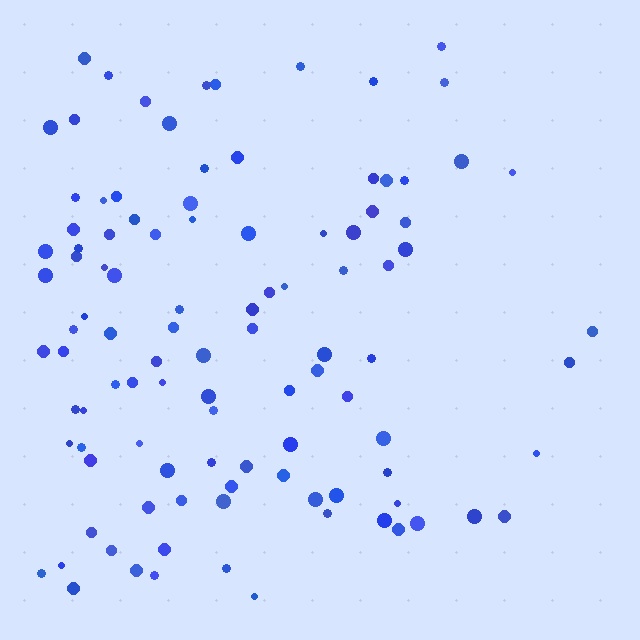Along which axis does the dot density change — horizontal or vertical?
Horizontal.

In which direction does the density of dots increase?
From right to left, with the left side densest.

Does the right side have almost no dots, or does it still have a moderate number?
Still a moderate number, just noticeably fewer than the left.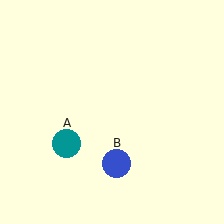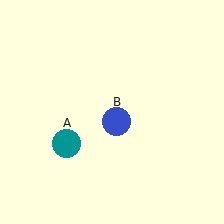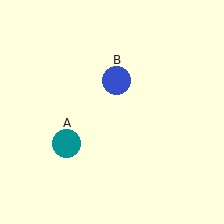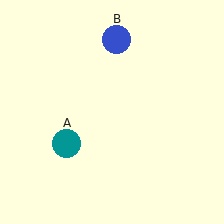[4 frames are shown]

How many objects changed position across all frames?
1 object changed position: blue circle (object B).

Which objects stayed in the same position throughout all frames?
Teal circle (object A) remained stationary.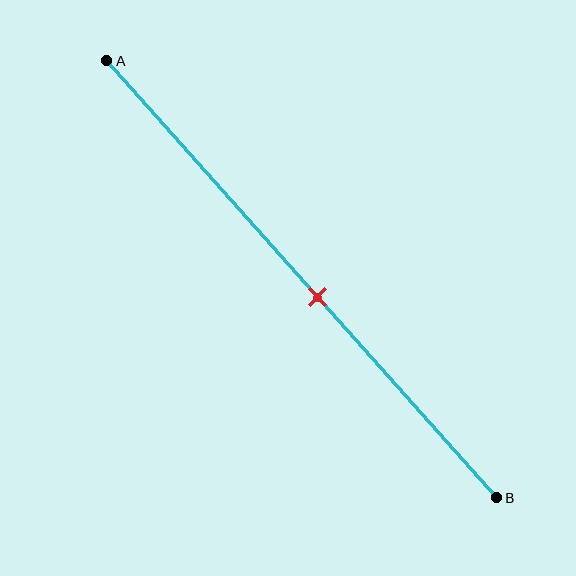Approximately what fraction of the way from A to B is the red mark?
The red mark is approximately 55% of the way from A to B.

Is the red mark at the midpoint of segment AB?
No, the mark is at about 55% from A, not at the 50% midpoint.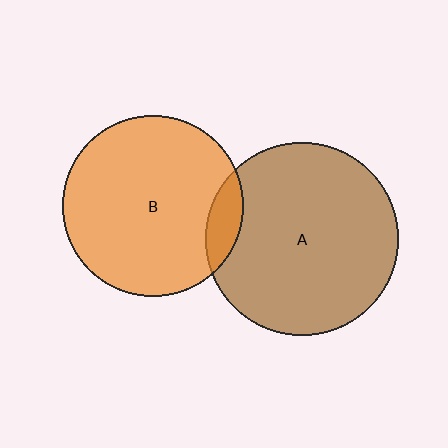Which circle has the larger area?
Circle A (brown).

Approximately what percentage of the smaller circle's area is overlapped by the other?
Approximately 10%.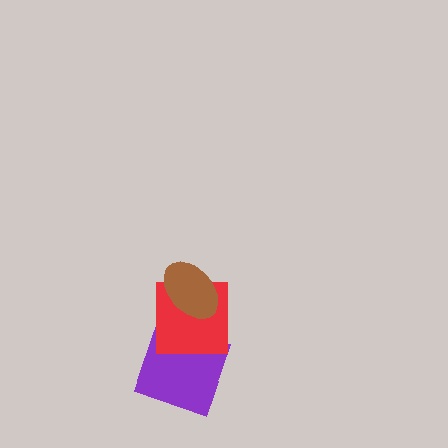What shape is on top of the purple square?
The red square is on top of the purple square.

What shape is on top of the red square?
The brown ellipse is on top of the red square.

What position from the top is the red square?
The red square is 2nd from the top.